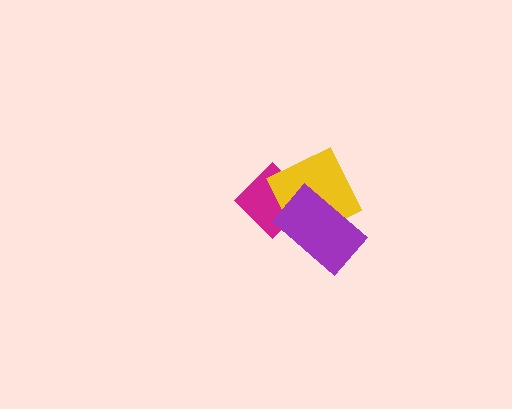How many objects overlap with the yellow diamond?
2 objects overlap with the yellow diamond.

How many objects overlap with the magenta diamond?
2 objects overlap with the magenta diamond.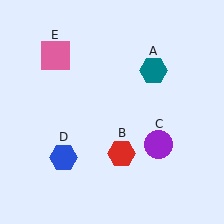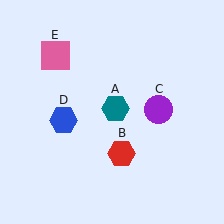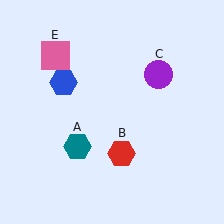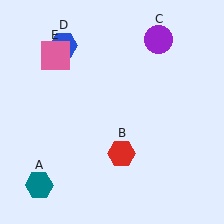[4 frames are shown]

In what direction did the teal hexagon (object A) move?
The teal hexagon (object A) moved down and to the left.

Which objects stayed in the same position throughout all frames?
Red hexagon (object B) and pink square (object E) remained stationary.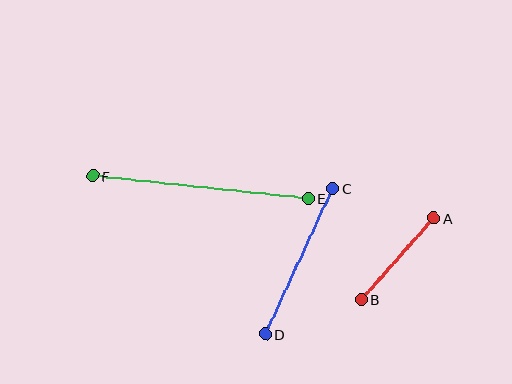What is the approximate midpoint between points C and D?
The midpoint is at approximately (299, 261) pixels.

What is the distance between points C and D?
The distance is approximately 160 pixels.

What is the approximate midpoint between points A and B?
The midpoint is at approximately (398, 259) pixels.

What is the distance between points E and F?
The distance is approximately 216 pixels.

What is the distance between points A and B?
The distance is approximately 109 pixels.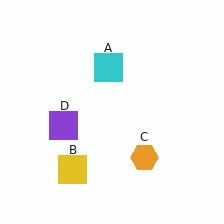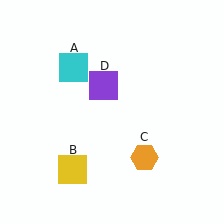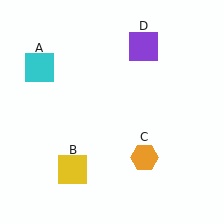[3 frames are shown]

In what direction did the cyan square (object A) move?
The cyan square (object A) moved left.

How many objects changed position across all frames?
2 objects changed position: cyan square (object A), purple square (object D).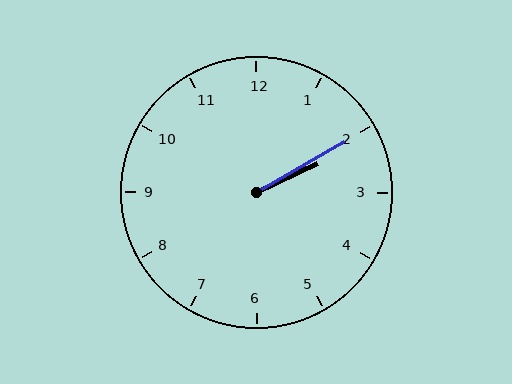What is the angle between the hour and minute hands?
Approximately 5 degrees.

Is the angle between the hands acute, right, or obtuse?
It is acute.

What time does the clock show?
2:10.